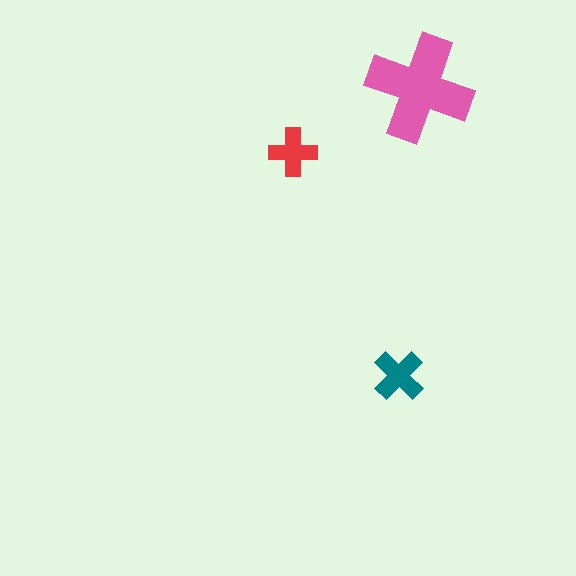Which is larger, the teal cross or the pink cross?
The pink one.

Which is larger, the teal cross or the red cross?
The teal one.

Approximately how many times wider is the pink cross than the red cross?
About 2 times wider.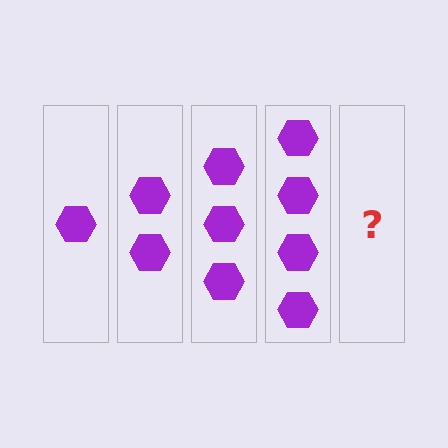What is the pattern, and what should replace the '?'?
The pattern is that each step adds one more hexagon. The '?' should be 5 hexagons.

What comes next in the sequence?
The next element should be 5 hexagons.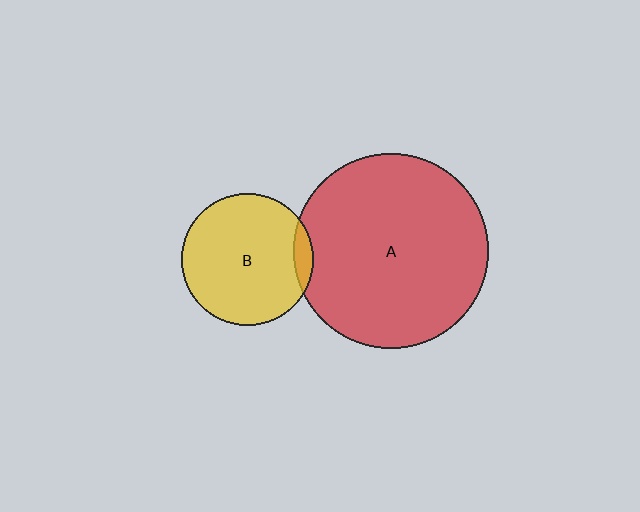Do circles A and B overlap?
Yes.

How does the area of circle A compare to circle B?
Approximately 2.2 times.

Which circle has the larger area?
Circle A (red).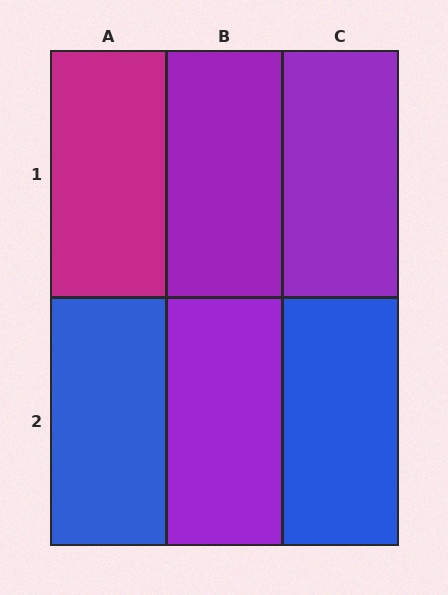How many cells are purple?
3 cells are purple.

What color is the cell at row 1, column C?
Purple.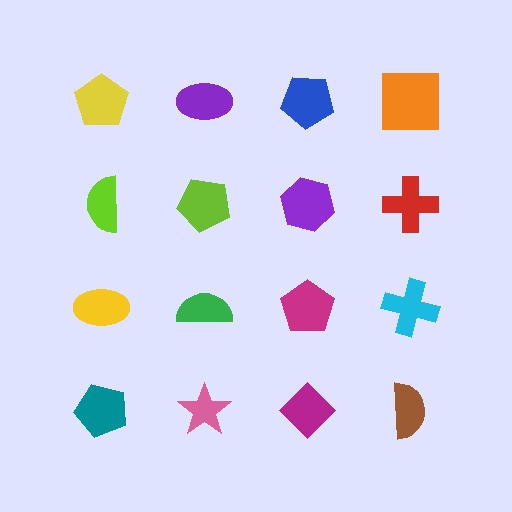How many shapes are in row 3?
4 shapes.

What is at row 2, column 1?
A lime semicircle.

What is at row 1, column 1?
A yellow pentagon.